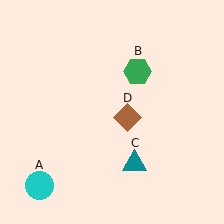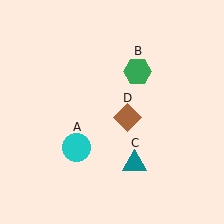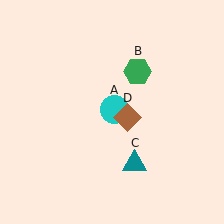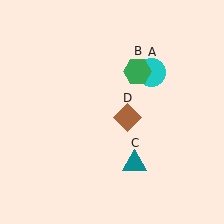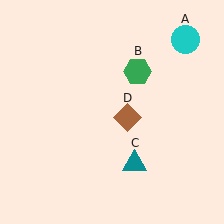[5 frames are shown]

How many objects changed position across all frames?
1 object changed position: cyan circle (object A).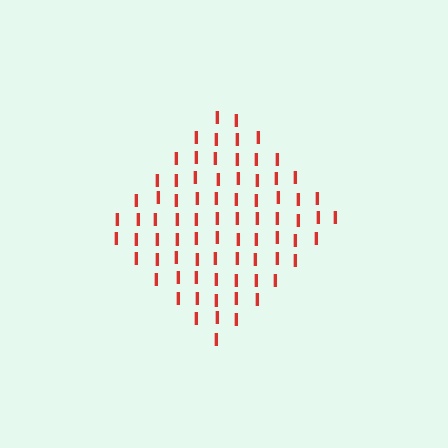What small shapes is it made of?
It is made of small letter I's.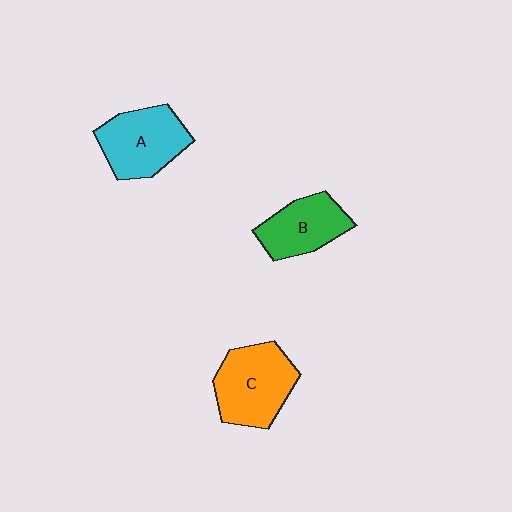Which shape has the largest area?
Shape C (orange).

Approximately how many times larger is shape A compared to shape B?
Approximately 1.2 times.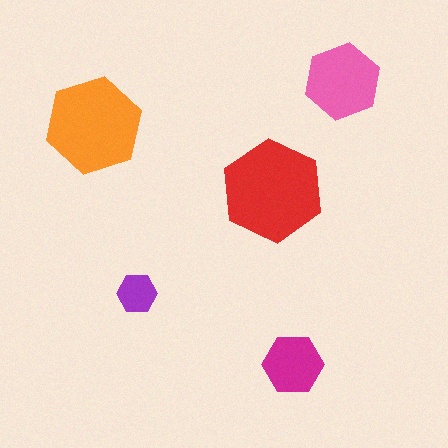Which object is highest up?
The pink hexagon is topmost.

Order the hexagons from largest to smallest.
the red one, the orange one, the pink one, the magenta one, the purple one.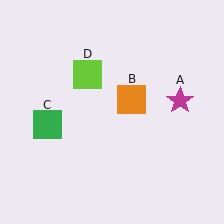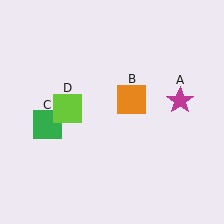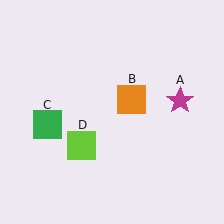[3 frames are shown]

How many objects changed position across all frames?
1 object changed position: lime square (object D).